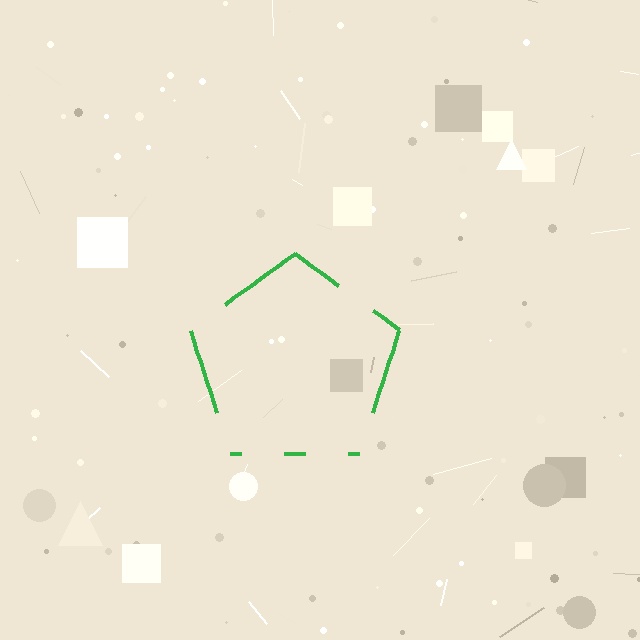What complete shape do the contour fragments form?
The contour fragments form a pentagon.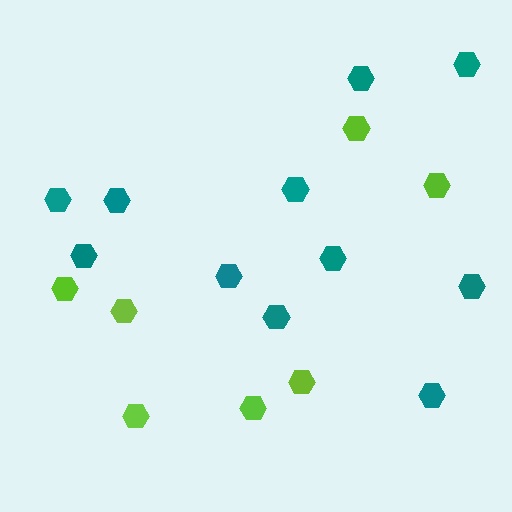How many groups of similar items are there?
There are 2 groups: one group of lime hexagons (7) and one group of teal hexagons (11).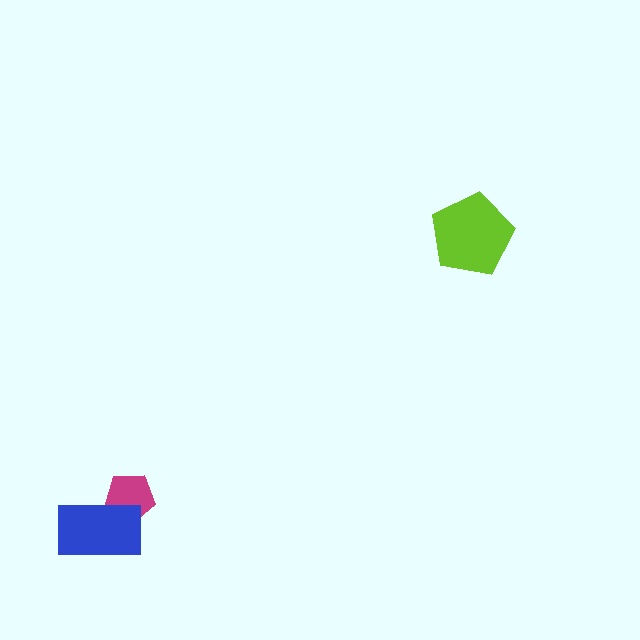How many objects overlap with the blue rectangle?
1 object overlaps with the blue rectangle.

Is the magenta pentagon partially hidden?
Yes, it is partially covered by another shape.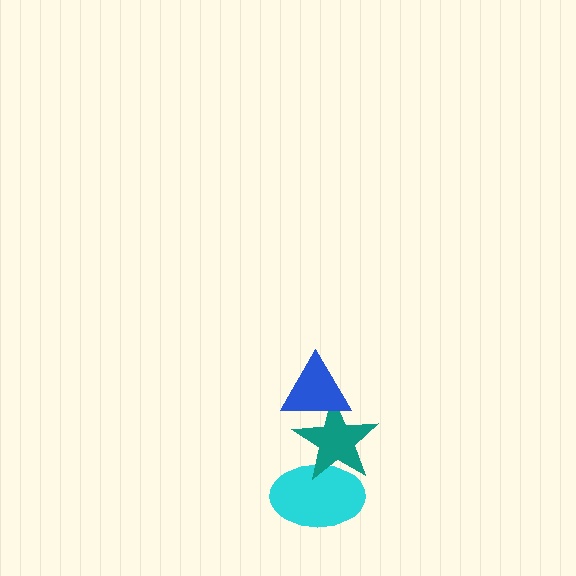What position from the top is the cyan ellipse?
The cyan ellipse is 3rd from the top.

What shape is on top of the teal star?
The blue triangle is on top of the teal star.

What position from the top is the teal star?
The teal star is 2nd from the top.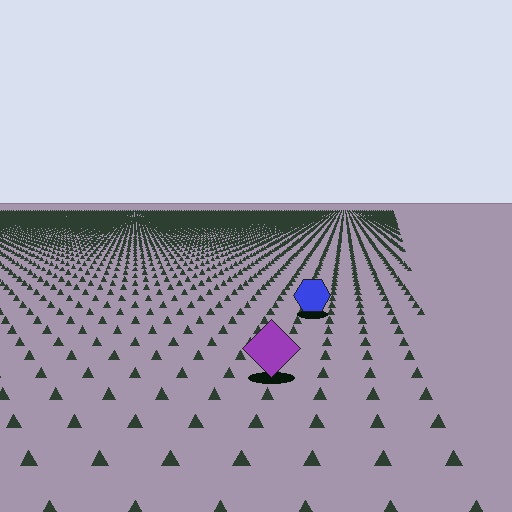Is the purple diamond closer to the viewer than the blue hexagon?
Yes. The purple diamond is closer — you can tell from the texture gradient: the ground texture is coarser near it.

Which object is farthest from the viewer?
The blue hexagon is farthest from the viewer. It appears smaller and the ground texture around it is denser.